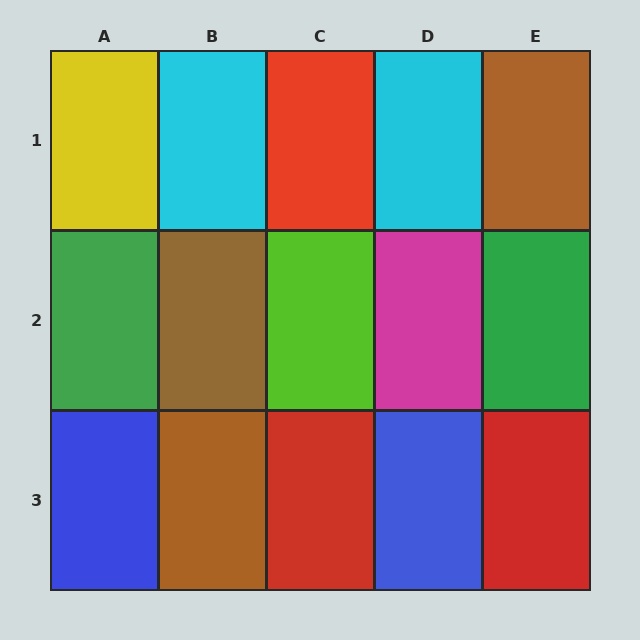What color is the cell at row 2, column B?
Brown.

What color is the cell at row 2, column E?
Green.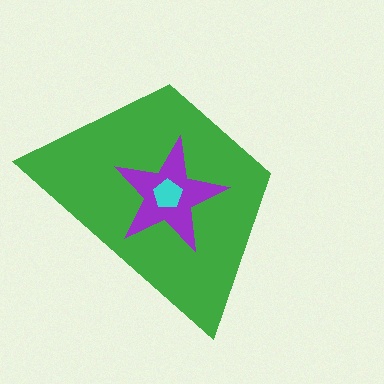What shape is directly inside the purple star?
The cyan pentagon.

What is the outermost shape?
The green trapezoid.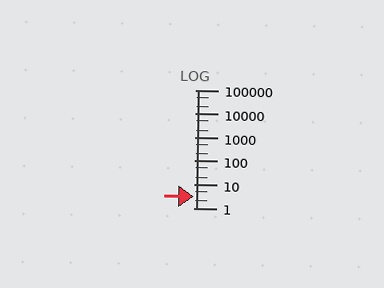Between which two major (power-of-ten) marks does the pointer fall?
The pointer is between 1 and 10.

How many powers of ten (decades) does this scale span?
The scale spans 5 decades, from 1 to 100000.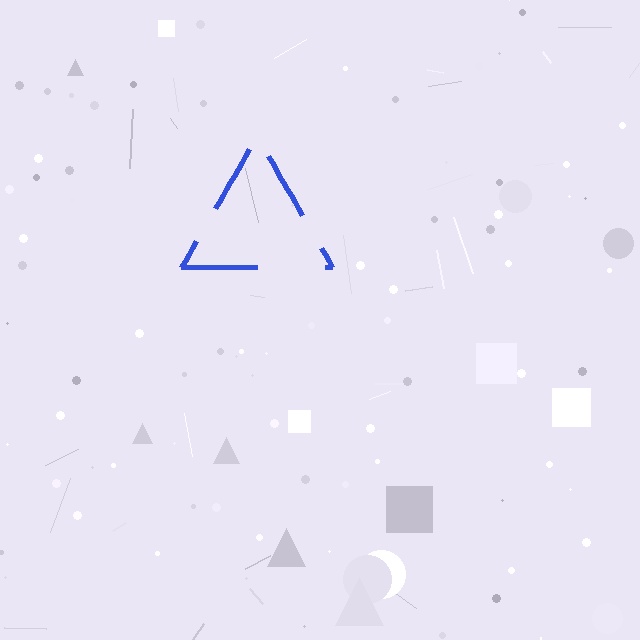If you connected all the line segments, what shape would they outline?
They would outline a triangle.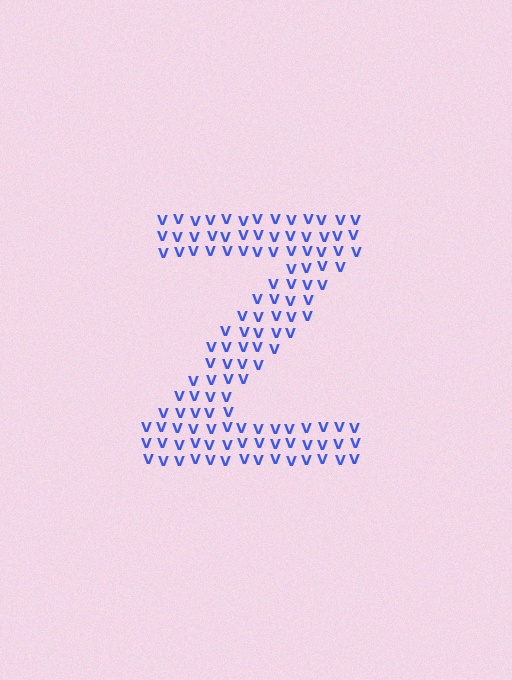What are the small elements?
The small elements are letter V's.